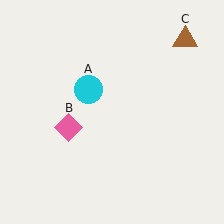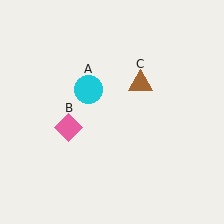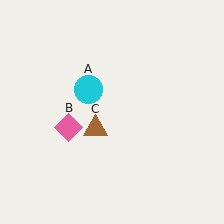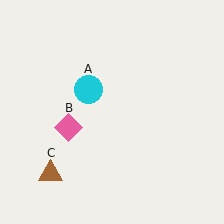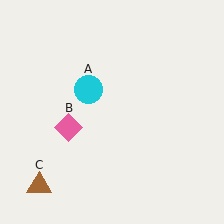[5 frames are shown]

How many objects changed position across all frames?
1 object changed position: brown triangle (object C).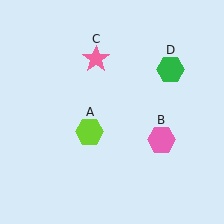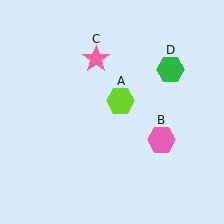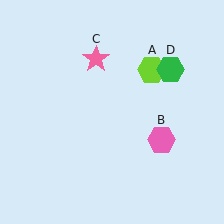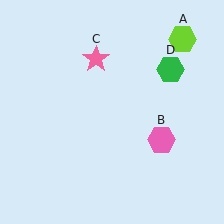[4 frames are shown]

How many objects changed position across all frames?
1 object changed position: lime hexagon (object A).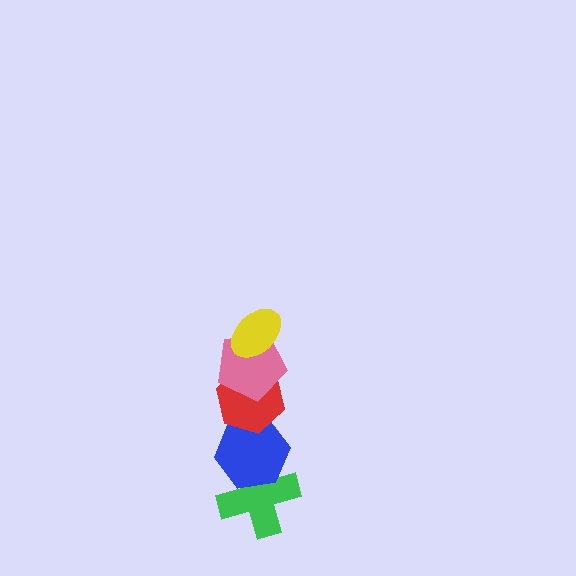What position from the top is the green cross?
The green cross is 5th from the top.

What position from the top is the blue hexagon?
The blue hexagon is 4th from the top.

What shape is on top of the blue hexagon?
The red hexagon is on top of the blue hexagon.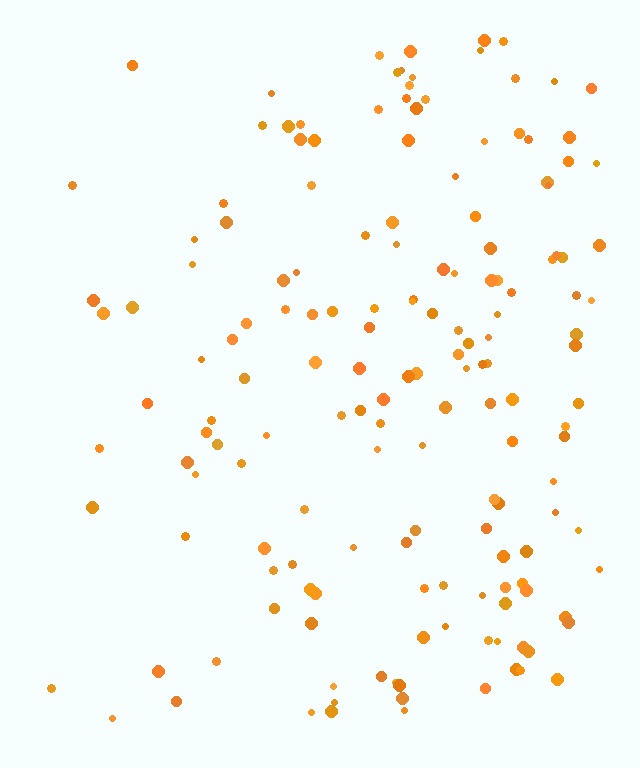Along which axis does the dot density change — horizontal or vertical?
Horizontal.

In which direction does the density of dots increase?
From left to right, with the right side densest.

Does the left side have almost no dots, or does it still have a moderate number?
Still a moderate number, just noticeably fewer than the right.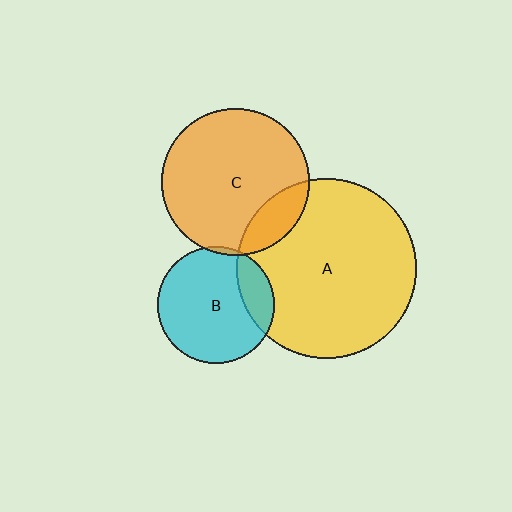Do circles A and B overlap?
Yes.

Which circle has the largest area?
Circle A (yellow).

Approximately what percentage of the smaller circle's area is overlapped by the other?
Approximately 20%.